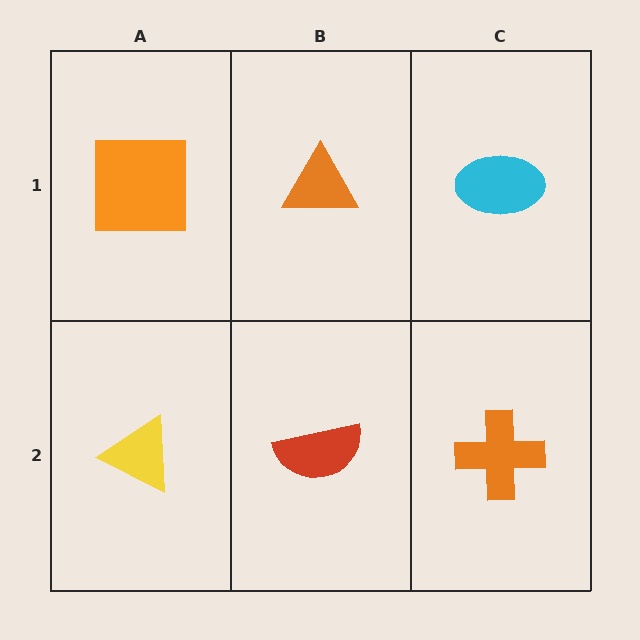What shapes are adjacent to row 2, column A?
An orange square (row 1, column A), a red semicircle (row 2, column B).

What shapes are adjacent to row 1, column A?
A yellow triangle (row 2, column A), an orange triangle (row 1, column B).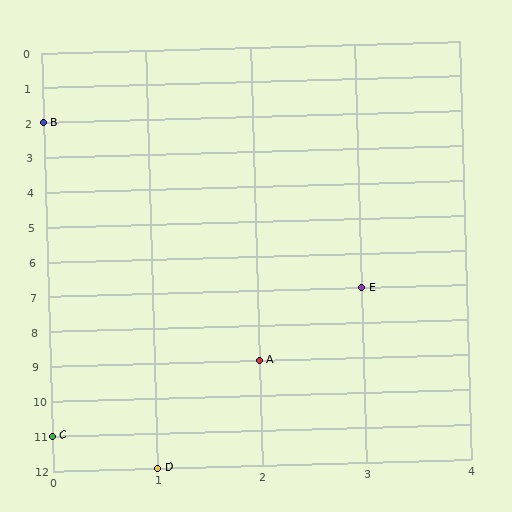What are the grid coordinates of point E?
Point E is at grid coordinates (3, 7).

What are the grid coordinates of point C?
Point C is at grid coordinates (0, 11).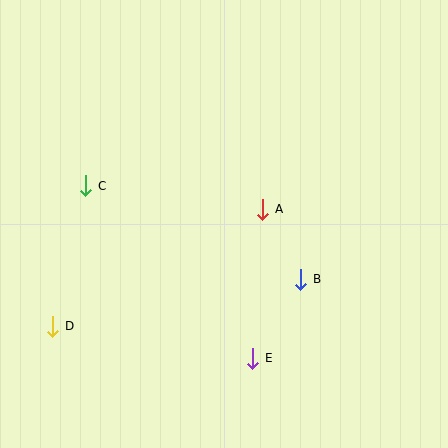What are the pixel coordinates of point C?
Point C is at (86, 186).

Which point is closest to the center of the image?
Point A at (263, 209) is closest to the center.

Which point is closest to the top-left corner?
Point C is closest to the top-left corner.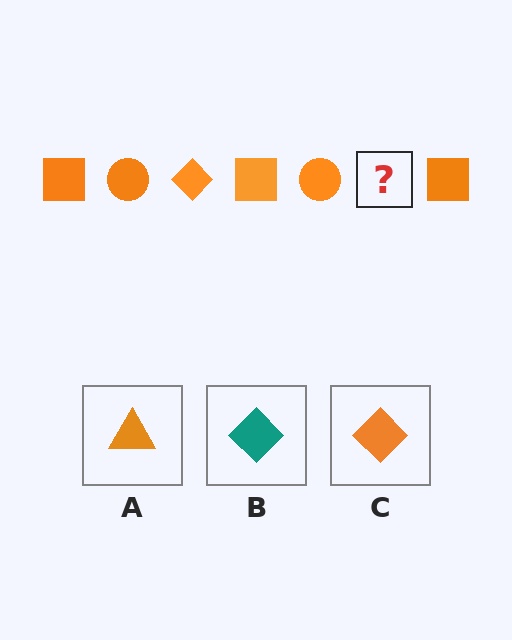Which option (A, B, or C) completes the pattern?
C.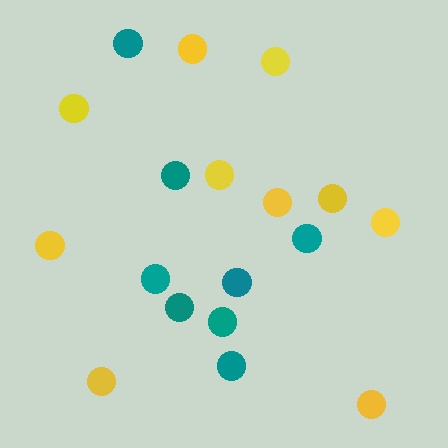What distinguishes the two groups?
There are 2 groups: one group of teal circles (8) and one group of yellow circles (10).